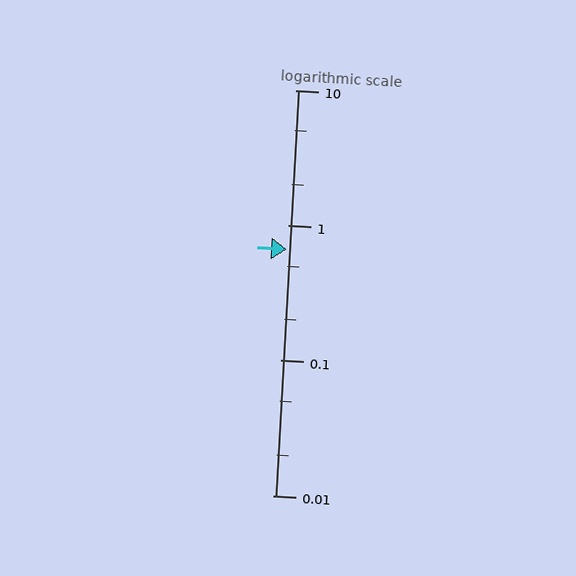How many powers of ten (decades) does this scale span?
The scale spans 3 decades, from 0.01 to 10.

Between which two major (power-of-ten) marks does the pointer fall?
The pointer is between 0.1 and 1.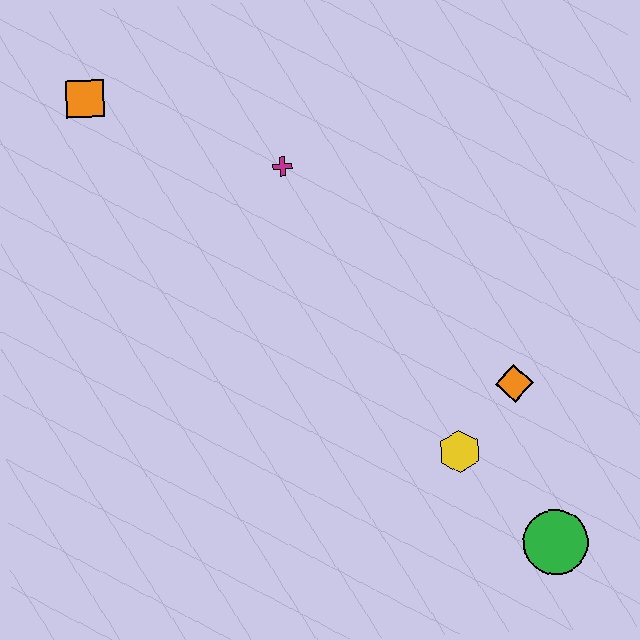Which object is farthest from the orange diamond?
The orange square is farthest from the orange diamond.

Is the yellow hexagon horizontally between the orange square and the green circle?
Yes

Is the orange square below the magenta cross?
No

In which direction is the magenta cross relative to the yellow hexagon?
The magenta cross is above the yellow hexagon.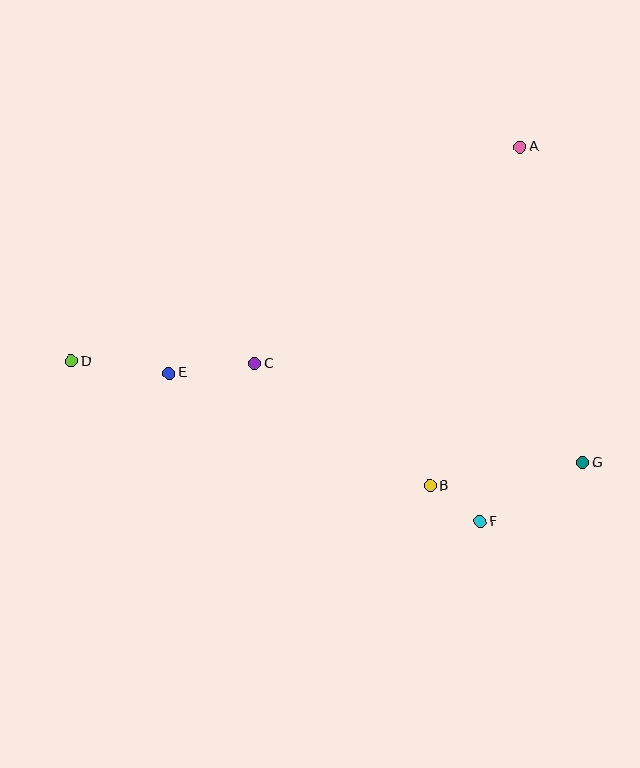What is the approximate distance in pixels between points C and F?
The distance between C and F is approximately 275 pixels.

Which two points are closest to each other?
Points B and F are closest to each other.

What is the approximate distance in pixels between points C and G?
The distance between C and G is approximately 343 pixels.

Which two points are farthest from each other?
Points D and G are farthest from each other.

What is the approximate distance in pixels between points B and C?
The distance between B and C is approximately 213 pixels.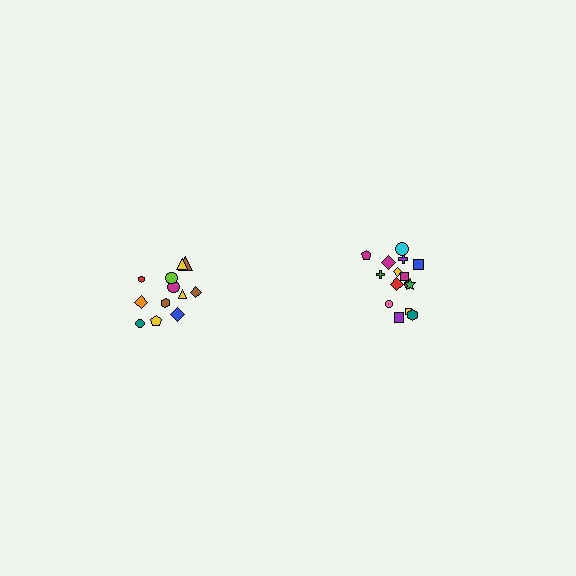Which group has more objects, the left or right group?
The right group.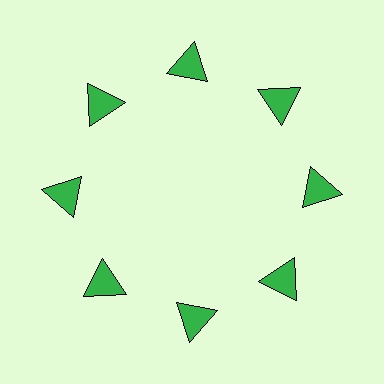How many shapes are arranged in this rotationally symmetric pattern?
There are 8 shapes, arranged in 8 groups of 1.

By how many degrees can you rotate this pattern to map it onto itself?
The pattern maps onto itself every 45 degrees of rotation.